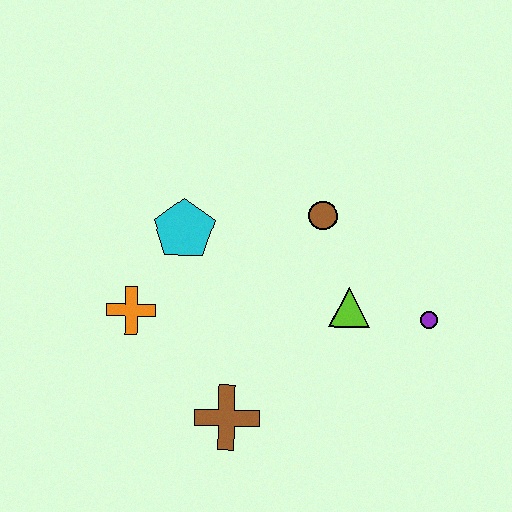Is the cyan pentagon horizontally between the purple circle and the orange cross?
Yes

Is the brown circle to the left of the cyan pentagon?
No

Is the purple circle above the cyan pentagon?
No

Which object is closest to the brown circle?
The lime triangle is closest to the brown circle.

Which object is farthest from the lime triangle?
The orange cross is farthest from the lime triangle.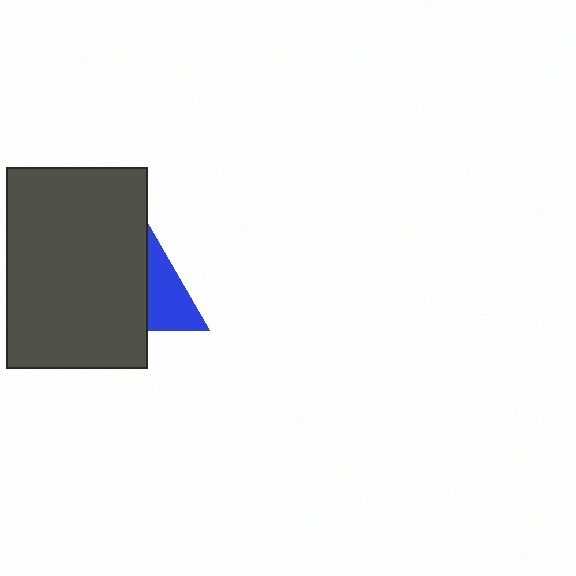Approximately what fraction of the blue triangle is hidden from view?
Roughly 53% of the blue triangle is hidden behind the dark gray rectangle.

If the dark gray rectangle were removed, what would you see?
You would see the complete blue triangle.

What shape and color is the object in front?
The object in front is a dark gray rectangle.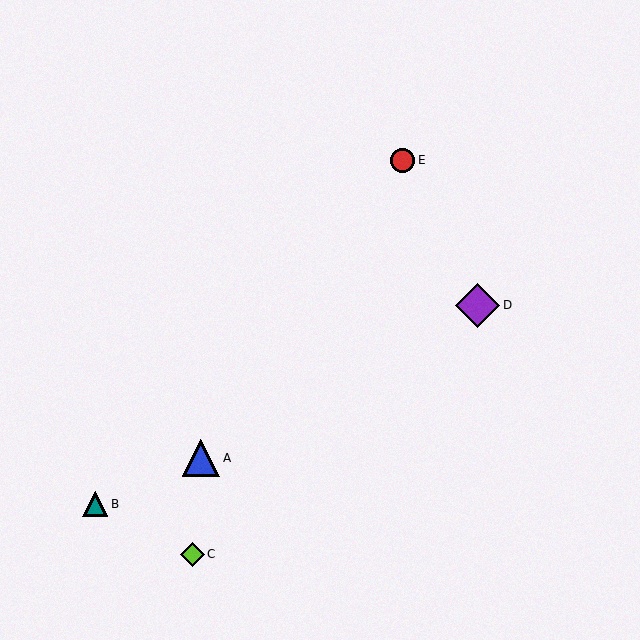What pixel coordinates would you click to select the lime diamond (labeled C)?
Click at (192, 554) to select the lime diamond C.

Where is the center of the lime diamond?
The center of the lime diamond is at (192, 554).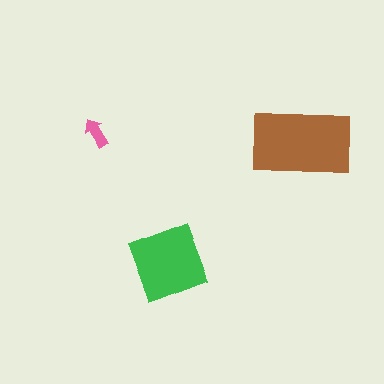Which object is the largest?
The brown rectangle.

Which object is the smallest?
The pink arrow.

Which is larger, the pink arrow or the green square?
The green square.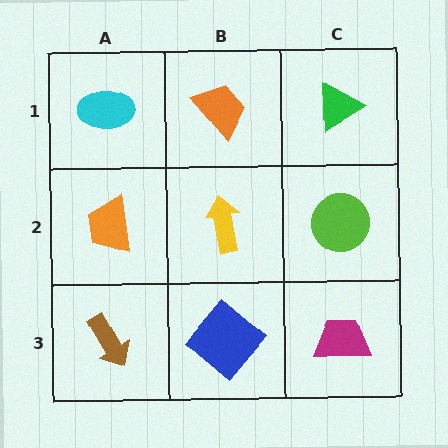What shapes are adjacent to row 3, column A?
An orange trapezoid (row 2, column A), a blue diamond (row 3, column B).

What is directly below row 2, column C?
A magenta trapezoid.